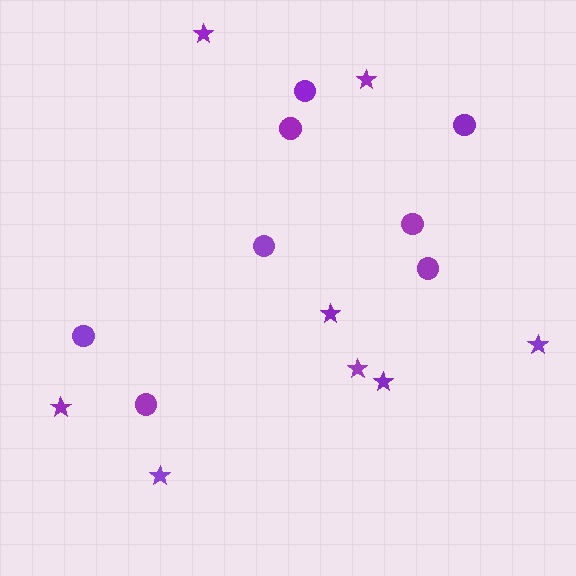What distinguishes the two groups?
There are 2 groups: one group of stars (8) and one group of circles (8).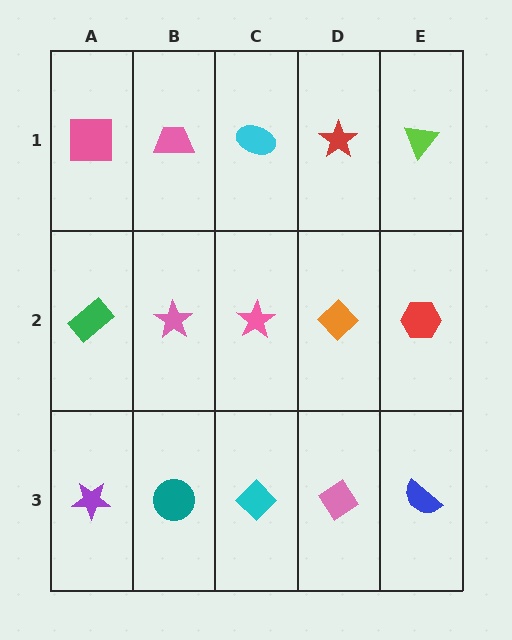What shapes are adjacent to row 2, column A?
A pink square (row 1, column A), a purple star (row 3, column A), a pink star (row 2, column B).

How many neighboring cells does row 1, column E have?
2.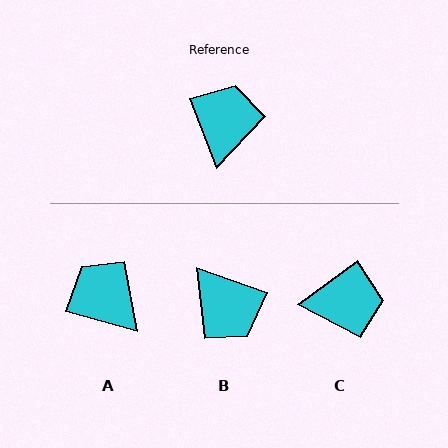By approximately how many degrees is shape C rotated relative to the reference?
Approximately 74 degrees clockwise.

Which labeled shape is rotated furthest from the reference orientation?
B, about 130 degrees away.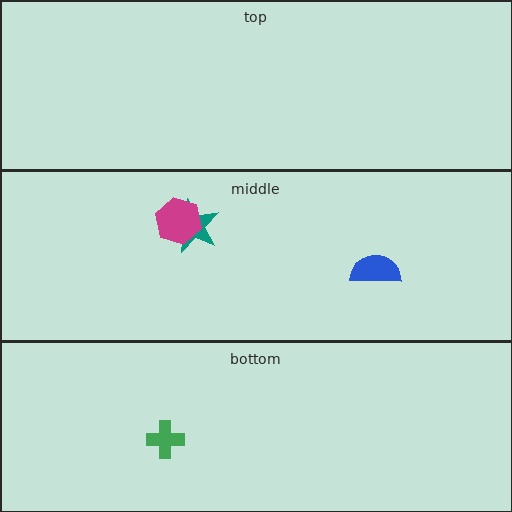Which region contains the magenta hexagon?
The middle region.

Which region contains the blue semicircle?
The middle region.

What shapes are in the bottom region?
The green cross.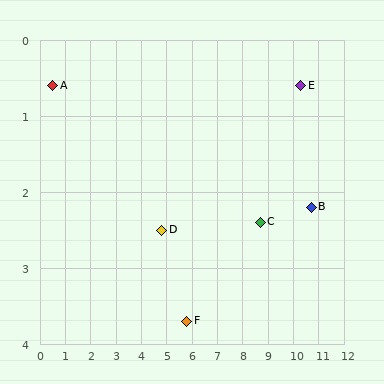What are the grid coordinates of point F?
Point F is at approximately (5.8, 3.7).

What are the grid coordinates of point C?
Point C is at approximately (8.7, 2.4).